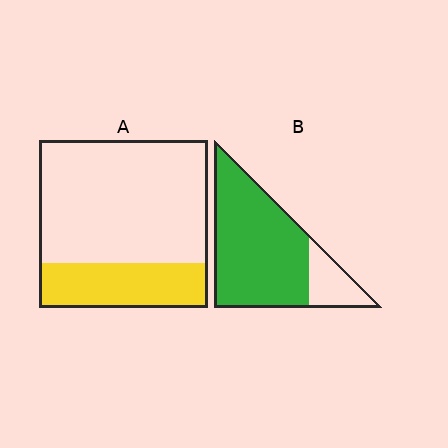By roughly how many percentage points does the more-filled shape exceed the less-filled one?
By roughly 55 percentage points (B over A).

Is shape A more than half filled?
No.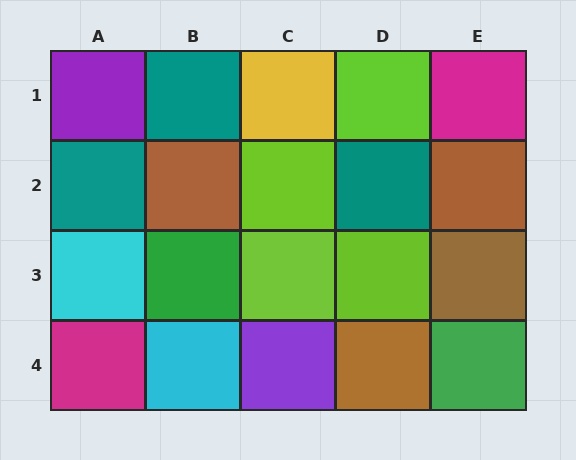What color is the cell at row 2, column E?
Brown.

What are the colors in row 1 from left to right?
Purple, teal, yellow, lime, magenta.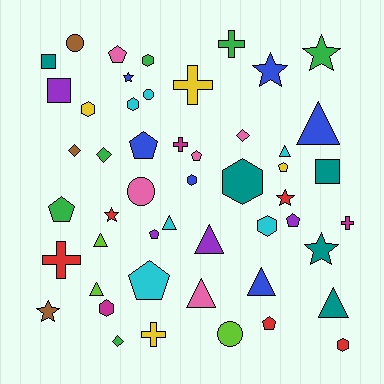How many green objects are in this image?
There are 6 green objects.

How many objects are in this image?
There are 50 objects.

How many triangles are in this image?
There are 9 triangles.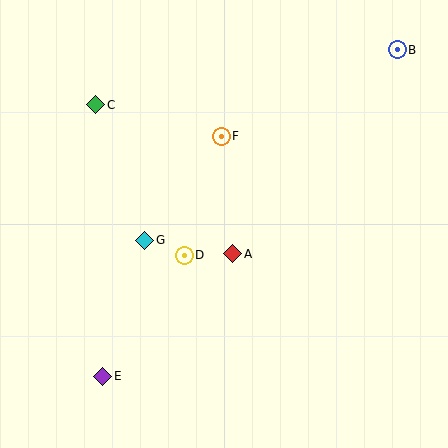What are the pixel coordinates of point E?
Point E is at (103, 376).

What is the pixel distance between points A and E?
The distance between A and E is 178 pixels.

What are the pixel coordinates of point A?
Point A is at (233, 254).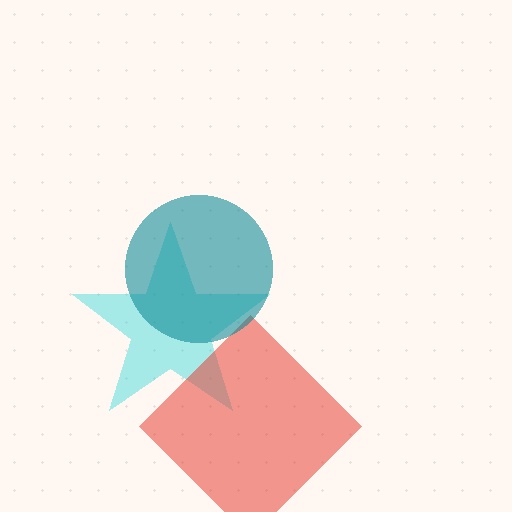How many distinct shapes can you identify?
There are 3 distinct shapes: a cyan star, a red diamond, a teal circle.